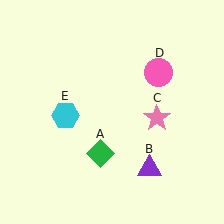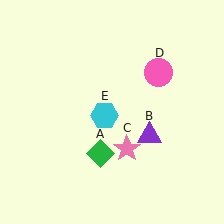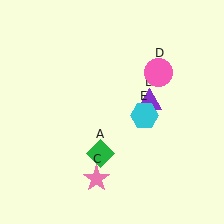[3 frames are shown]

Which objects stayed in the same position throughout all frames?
Green diamond (object A) and pink circle (object D) remained stationary.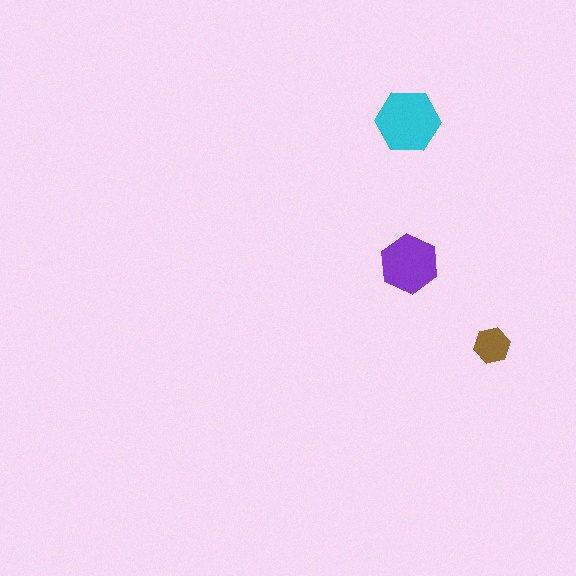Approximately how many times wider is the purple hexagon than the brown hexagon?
About 1.5 times wider.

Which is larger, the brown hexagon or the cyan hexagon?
The cyan one.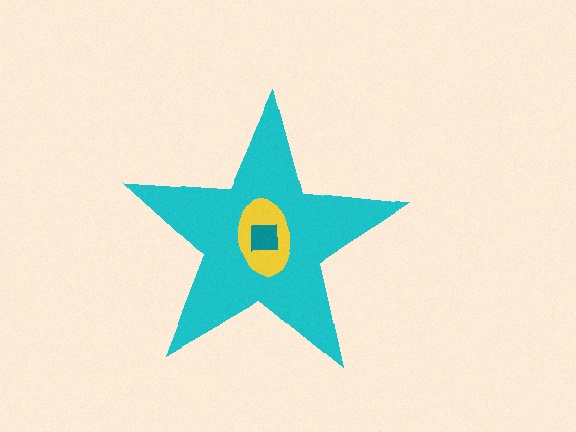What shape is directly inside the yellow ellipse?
The teal square.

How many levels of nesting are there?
3.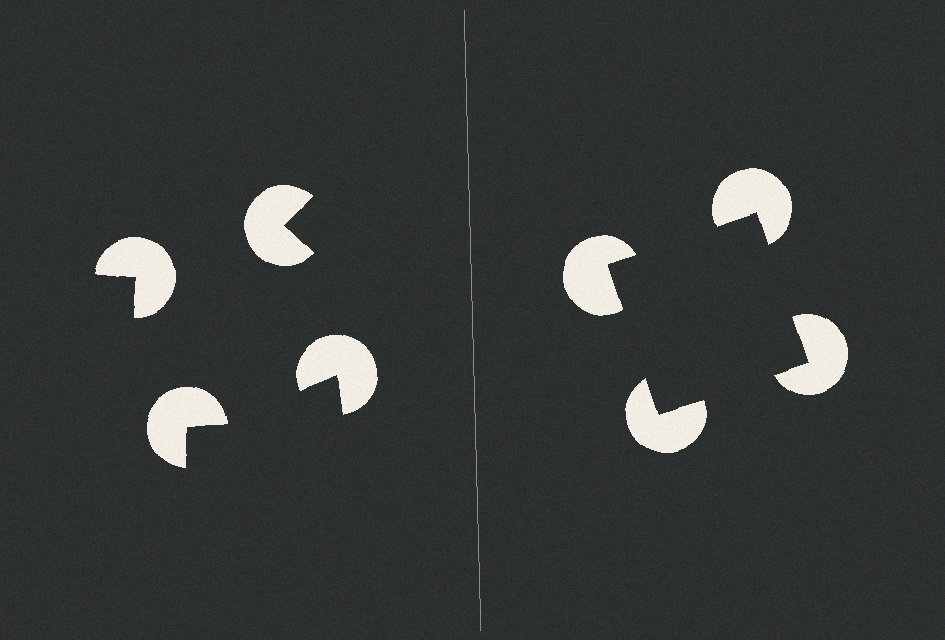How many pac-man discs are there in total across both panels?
8 — 4 on each side.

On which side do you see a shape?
An illusory square appears on the right side. On the left side the wedge cuts are rotated, so no coherent shape forms.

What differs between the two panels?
The pac-man discs are positioned identically on both sides; only the wedge orientations differ. On the right they align to a square; on the left they are misaligned.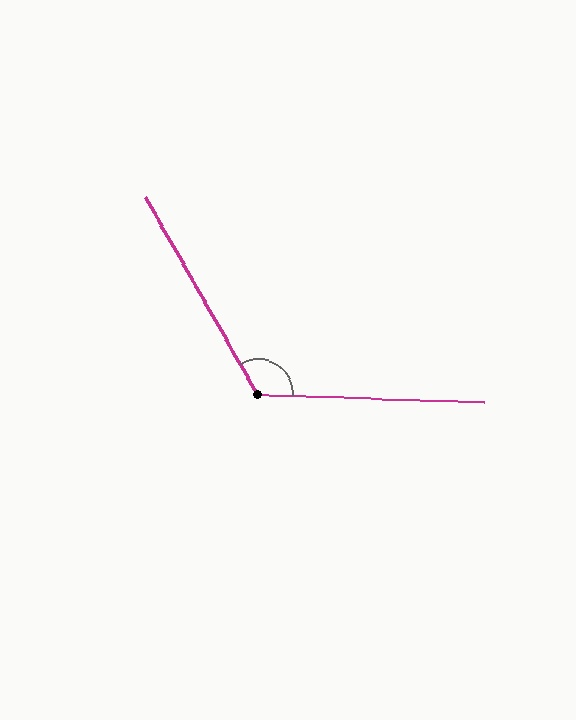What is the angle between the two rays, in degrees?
Approximately 122 degrees.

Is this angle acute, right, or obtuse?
It is obtuse.